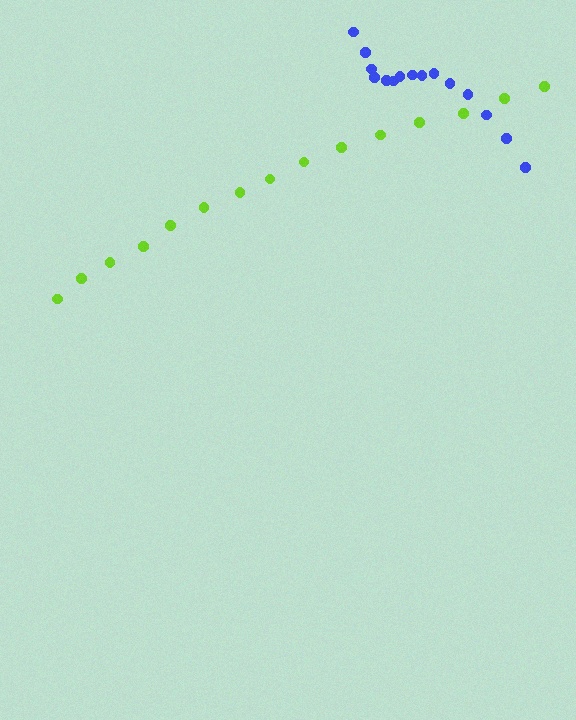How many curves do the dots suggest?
There are 2 distinct paths.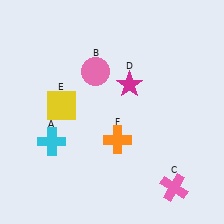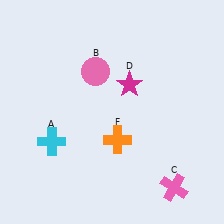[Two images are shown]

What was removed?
The yellow square (E) was removed in Image 2.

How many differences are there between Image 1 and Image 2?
There is 1 difference between the two images.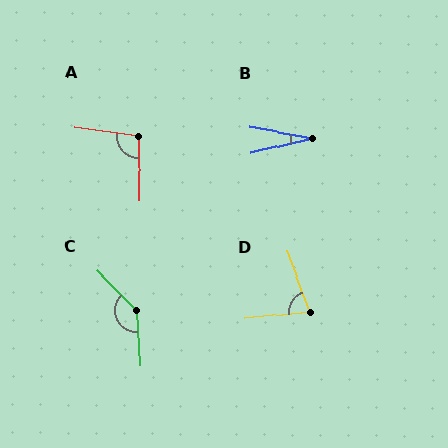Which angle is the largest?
C, at approximately 139 degrees.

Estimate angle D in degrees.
Approximately 75 degrees.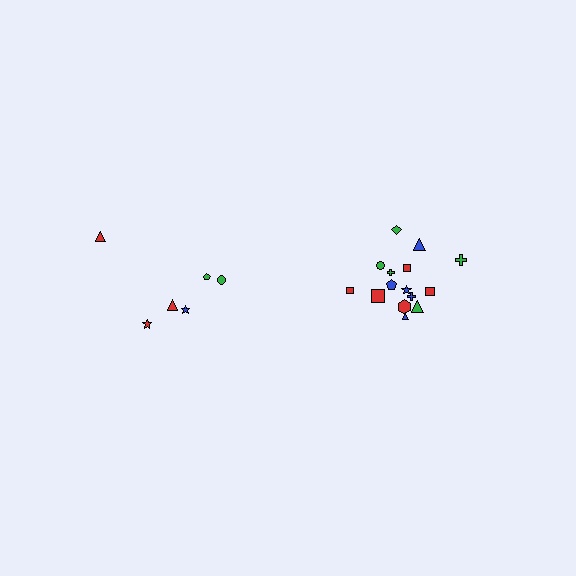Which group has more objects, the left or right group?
The right group.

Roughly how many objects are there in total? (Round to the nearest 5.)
Roughly 20 objects in total.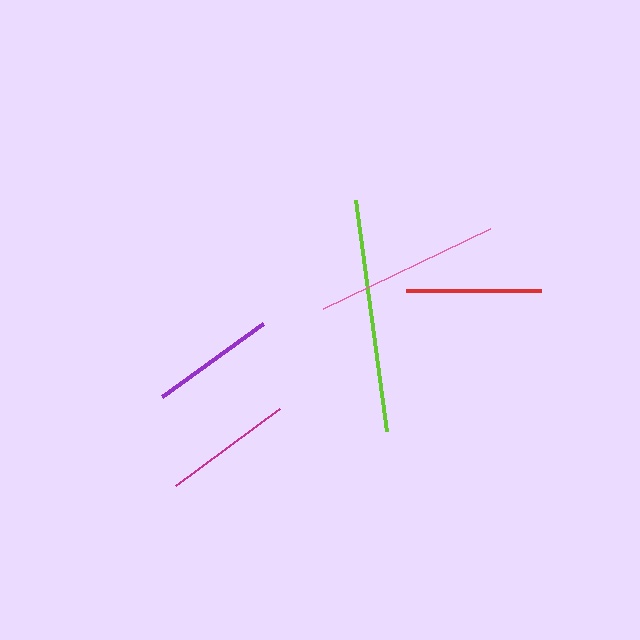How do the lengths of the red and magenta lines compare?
The red and magenta lines are approximately the same length.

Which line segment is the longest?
The lime line is the longest at approximately 233 pixels.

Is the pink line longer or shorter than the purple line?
The pink line is longer than the purple line.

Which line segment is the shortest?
The purple line is the shortest at approximately 125 pixels.